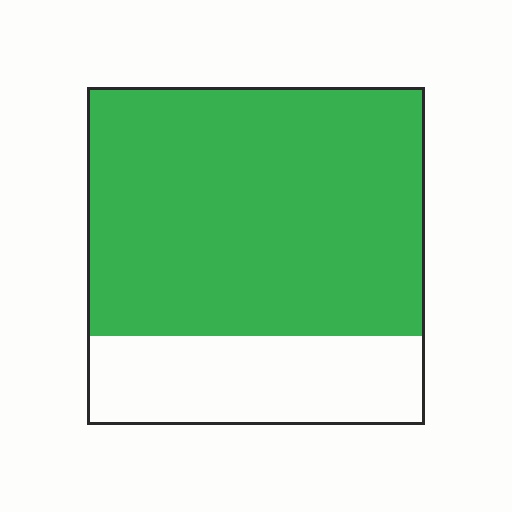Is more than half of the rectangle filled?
Yes.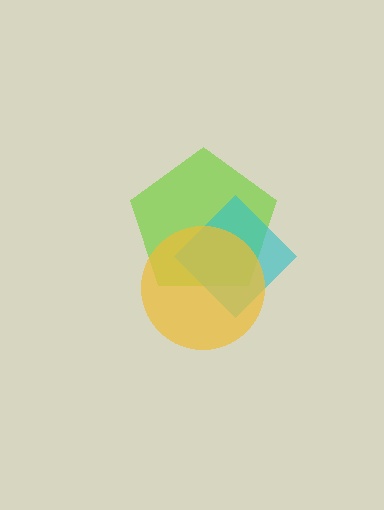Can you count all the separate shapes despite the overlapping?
Yes, there are 3 separate shapes.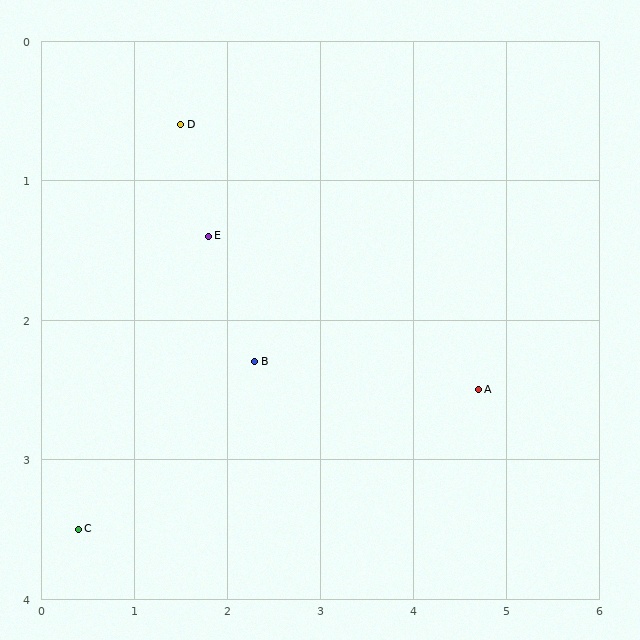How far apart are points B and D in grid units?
Points B and D are about 1.9 grid units apart.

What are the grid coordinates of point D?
Point D is at approximately (1.5, 0.6).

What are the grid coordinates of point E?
Point E is at approximately (1.8, 1.4).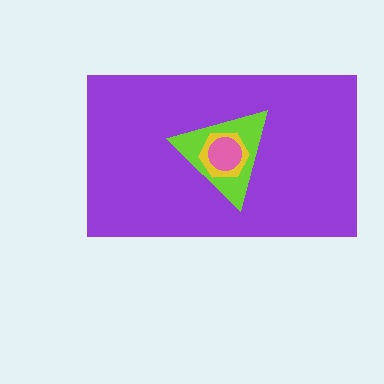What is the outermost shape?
The purple rectangle.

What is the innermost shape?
The pink circle.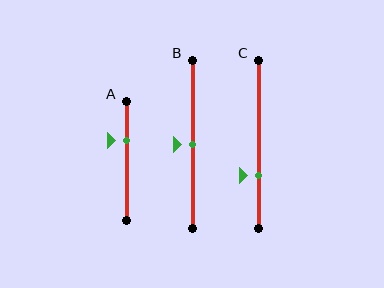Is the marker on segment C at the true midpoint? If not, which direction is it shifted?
No, the marker on segment C is shifted downward by about 19% of the segment length.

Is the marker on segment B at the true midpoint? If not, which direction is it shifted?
Yes, the marker on segment B is at the true midpoint.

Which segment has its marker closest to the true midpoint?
Segment B has its marker closest to the true midpoint.